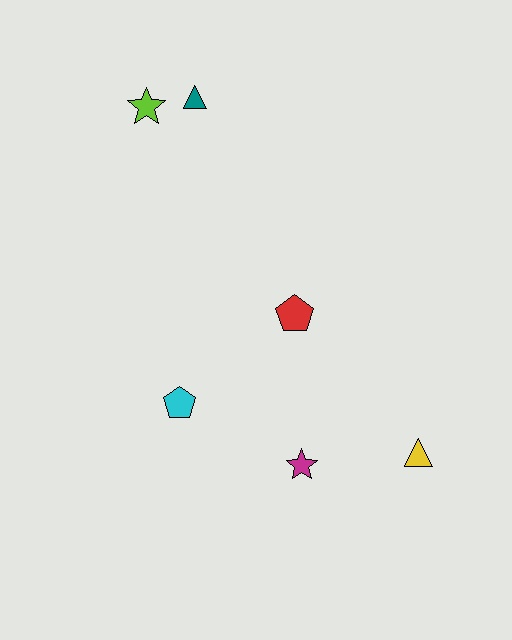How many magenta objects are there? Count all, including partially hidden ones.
There is 1 magenta object.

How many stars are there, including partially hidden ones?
There are 2 stars.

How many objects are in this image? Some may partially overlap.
There are 6 objects.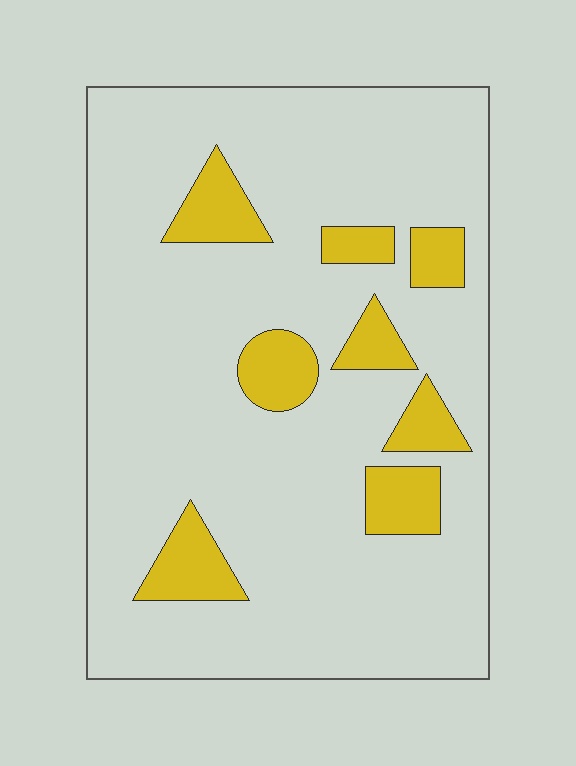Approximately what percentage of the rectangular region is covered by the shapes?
Approximately 15%.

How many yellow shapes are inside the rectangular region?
8.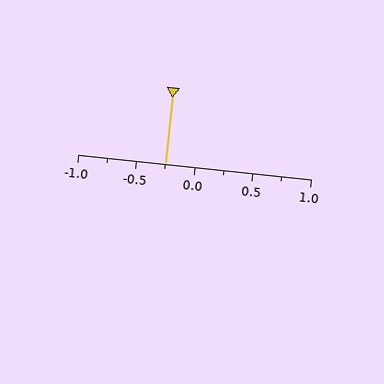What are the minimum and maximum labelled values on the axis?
The axis runs from -1.0 to 1.0.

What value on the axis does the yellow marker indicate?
The marker indicates approximately -0.25.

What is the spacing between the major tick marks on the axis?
The major ticks are spaced 0.5 apart.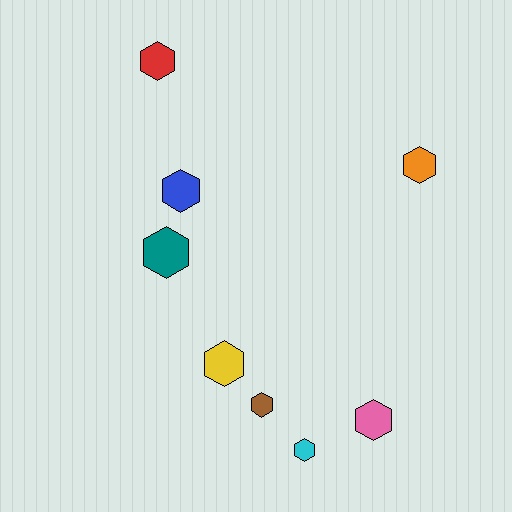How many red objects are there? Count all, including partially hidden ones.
There is 1 red object.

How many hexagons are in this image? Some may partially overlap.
There are 8 hexagons.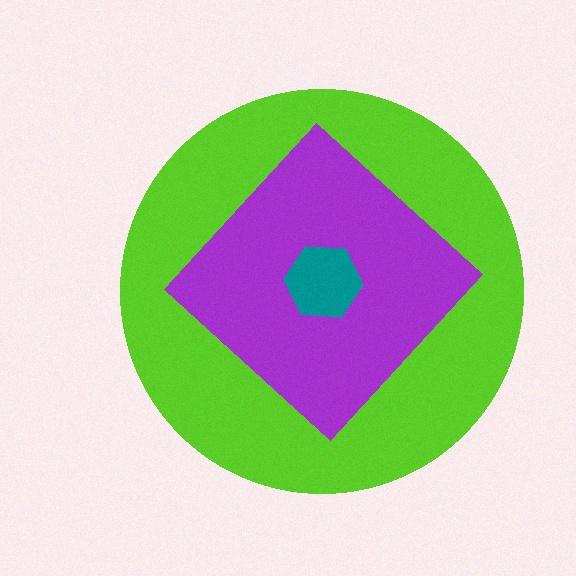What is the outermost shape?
The lime circle.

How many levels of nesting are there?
3.